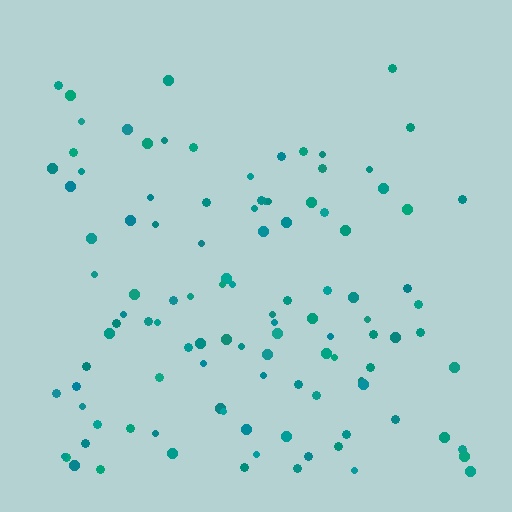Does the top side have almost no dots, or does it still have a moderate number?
Still a moderate number, just noticeably fewer than the bottom.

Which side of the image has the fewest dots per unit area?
The top.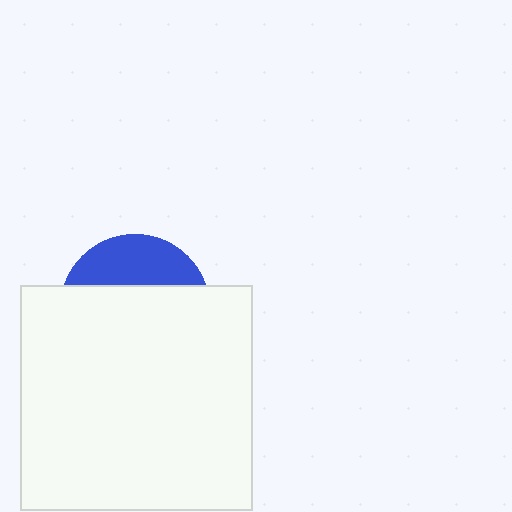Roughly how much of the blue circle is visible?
A small part of it is visible (roughly 31%).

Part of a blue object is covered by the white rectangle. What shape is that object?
It is a circle.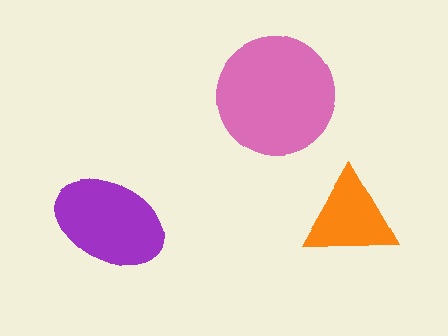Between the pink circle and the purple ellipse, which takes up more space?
The pink circle.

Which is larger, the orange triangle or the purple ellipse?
The purple ellipse.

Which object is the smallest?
The orange triangle.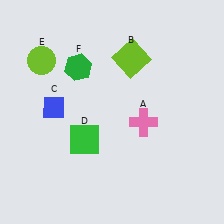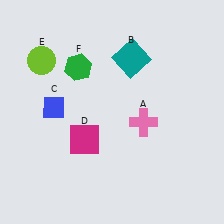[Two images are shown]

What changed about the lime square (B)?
In Image 1, B is lime. In Image 2, it changed to teal.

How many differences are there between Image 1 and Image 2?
There are 2 differences between the two images.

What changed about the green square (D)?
In Image 1, D is green. In Image 2, it changed to magenta.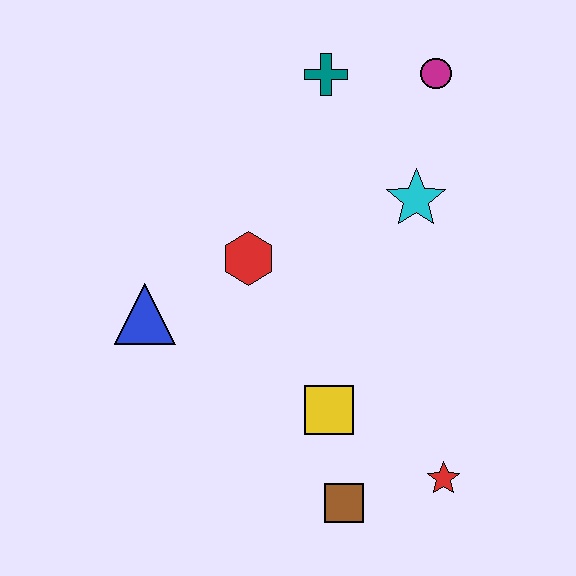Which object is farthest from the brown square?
The magenta circle is farthest from the brown square.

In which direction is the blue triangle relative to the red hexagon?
The blue triangle is to the left of the red hexagon.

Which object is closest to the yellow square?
The brown square is closest to the yellow square.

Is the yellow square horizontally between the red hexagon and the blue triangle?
No